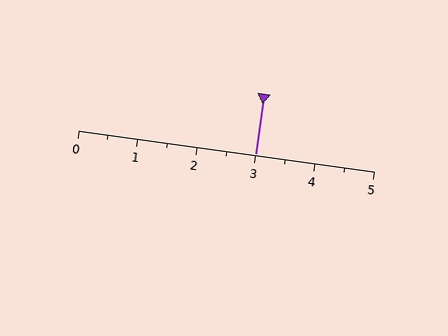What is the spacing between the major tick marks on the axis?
The major ticks are spaced 1 apart.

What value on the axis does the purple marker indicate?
The marker indicates approximately 3.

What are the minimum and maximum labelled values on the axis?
The axis runs from 0 to 5.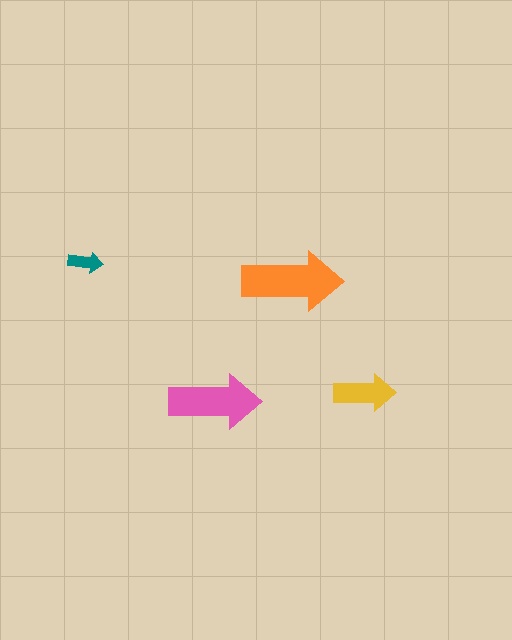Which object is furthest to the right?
The yellow arrow is rightmost.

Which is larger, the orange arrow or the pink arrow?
The orange one.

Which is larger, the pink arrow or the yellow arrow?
The pink one.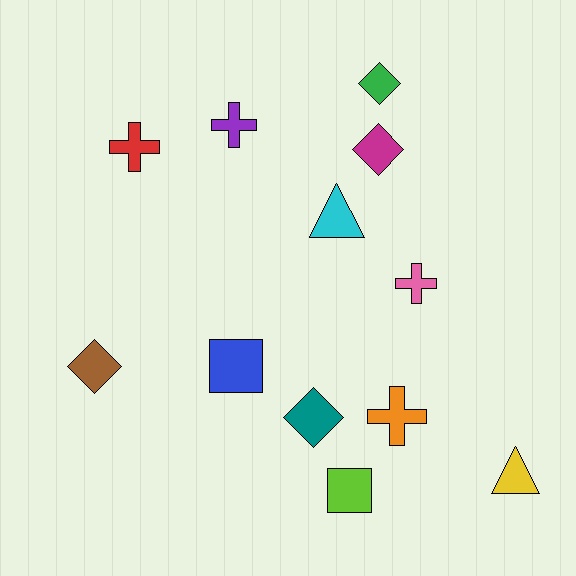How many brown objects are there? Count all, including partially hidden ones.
There is 1 brown object.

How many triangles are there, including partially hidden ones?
There are 2 triangles.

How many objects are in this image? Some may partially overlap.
There are 12 objects.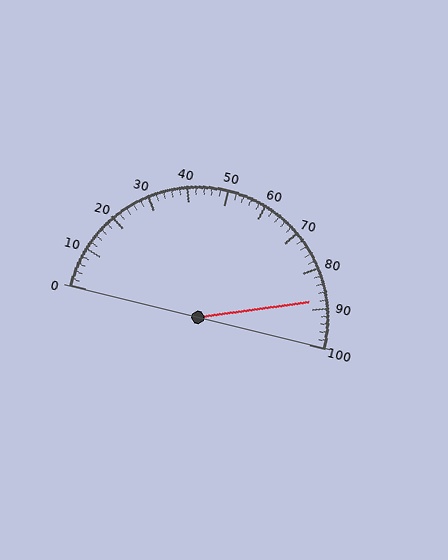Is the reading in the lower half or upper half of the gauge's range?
The reading is in the upper half of the range (0 to 100).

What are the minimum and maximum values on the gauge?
The gauge ranges from 0 to 100.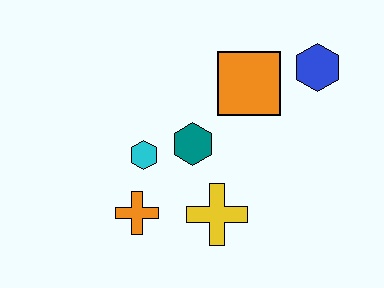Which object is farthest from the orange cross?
The blue hexagon is farthest from the orange cross.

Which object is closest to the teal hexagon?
The cyan hexagon is closest to the teal hexagon.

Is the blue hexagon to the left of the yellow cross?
No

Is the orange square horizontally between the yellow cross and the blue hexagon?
Yes